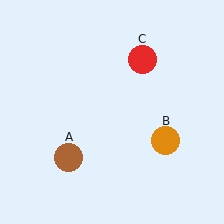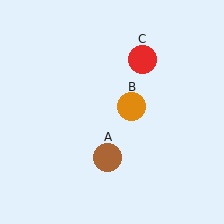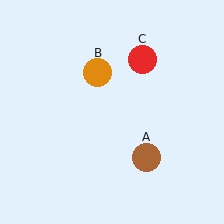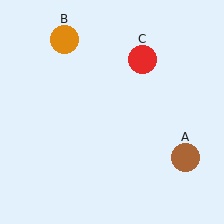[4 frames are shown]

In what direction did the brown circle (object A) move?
The brown circle (object A) moved right.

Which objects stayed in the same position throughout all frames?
Red circle (object C) remained stationary.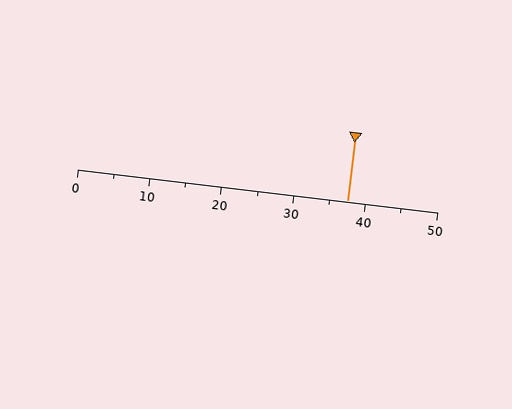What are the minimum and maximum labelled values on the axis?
The axis runs from 0 to 50.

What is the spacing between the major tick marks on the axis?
The major ticks are spaced 10 apart.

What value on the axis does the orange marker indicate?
The marker indicates approximately 37.5.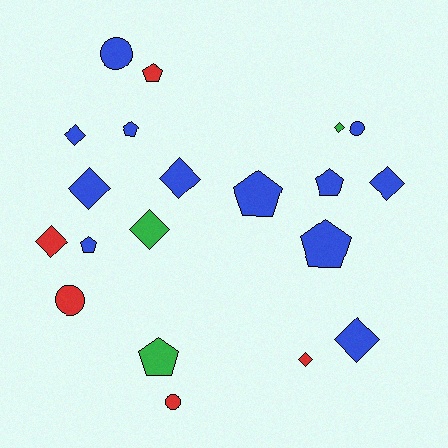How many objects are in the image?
There are 20 objects.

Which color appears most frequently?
Blue, with 12 objects.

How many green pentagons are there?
There is 1 green pentagon.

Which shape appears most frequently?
Diamond, with 9 objects.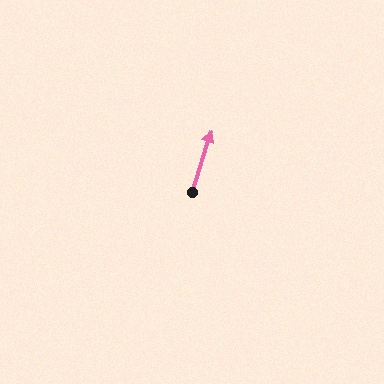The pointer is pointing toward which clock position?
Roughly 1 o'clock.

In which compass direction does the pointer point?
North.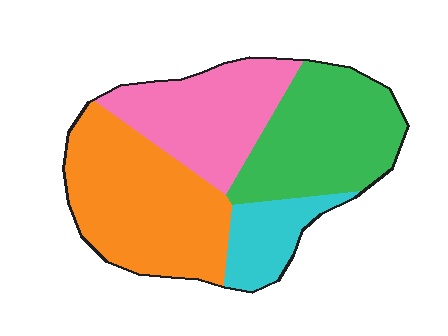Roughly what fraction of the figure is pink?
Pink takes up about one quarter (1/4) of the figure.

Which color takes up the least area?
Cyan, at roughly 10%.